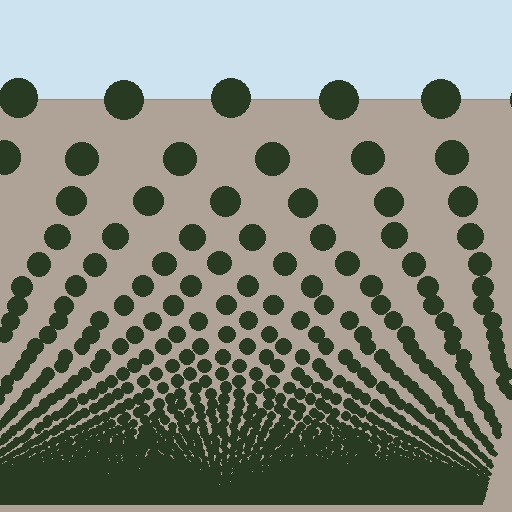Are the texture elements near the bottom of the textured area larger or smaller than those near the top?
Smaller. The gradient is inverted — elements near the bottom are smaller and denser.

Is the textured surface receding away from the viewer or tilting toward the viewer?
The surface appears to tilt toward the viewer. Texture elements get larger and sparser toward the top.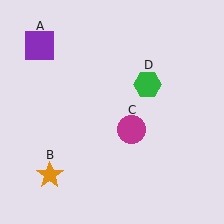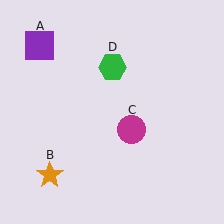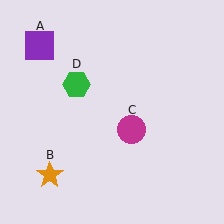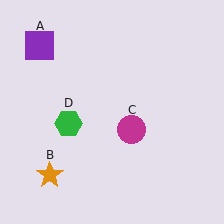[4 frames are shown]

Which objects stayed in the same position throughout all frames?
Purple square (object A) and orange star (object B) and magenta circle (object C) remained stationary.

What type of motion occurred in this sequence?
The green hexagon (object D) rotated counterclockwise around the center of the scene.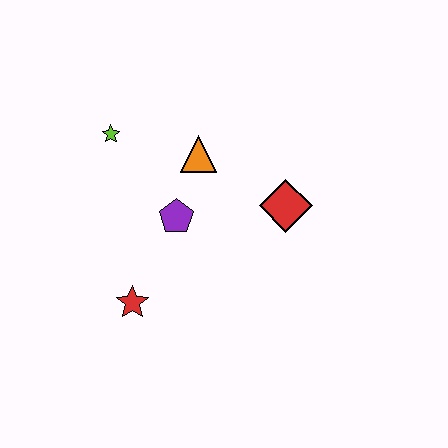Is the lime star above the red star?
Yes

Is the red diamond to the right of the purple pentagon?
Yes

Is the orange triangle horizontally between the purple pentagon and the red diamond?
Yes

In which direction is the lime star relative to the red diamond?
The lime star is to the left of the red diamond.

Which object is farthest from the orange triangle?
The red star is farthest from the orange triangle.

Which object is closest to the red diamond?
The orange triangle is closest to the red diamond.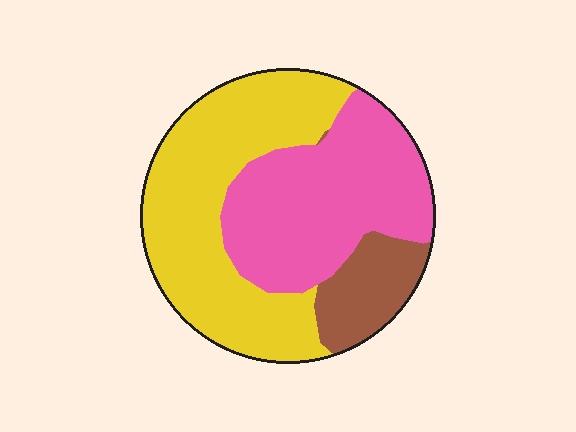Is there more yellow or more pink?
Yellow.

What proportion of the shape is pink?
Pink covers 39% of the shape.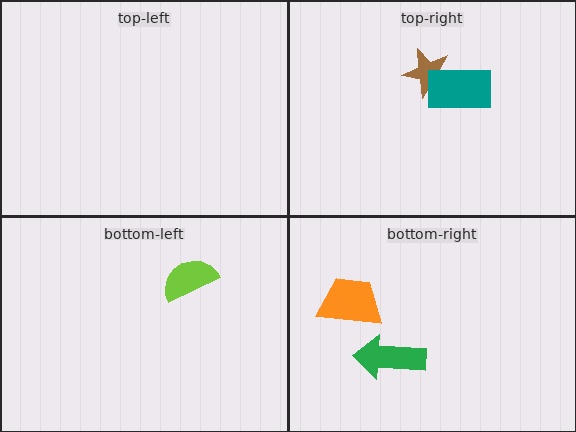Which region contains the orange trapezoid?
The bottom-right region.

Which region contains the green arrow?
The bottom-right region.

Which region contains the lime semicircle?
The bottom-left region.